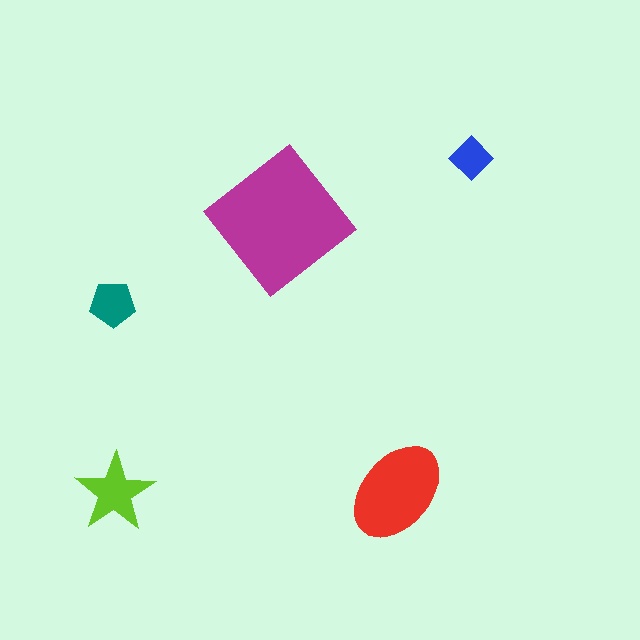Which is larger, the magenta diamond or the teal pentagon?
The magenta diamond.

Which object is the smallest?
The blue diamond.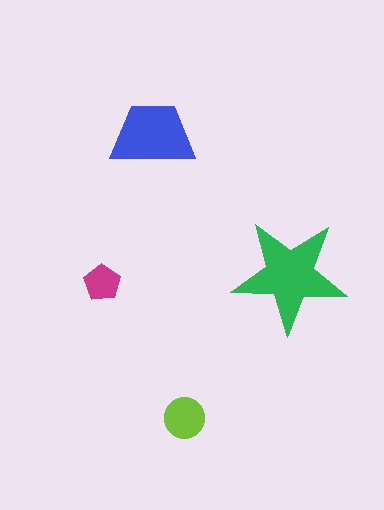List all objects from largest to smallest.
The green star, the blue trapezoid, the lime circle, the magenta pentagon.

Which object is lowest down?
The lime circle is bottommost.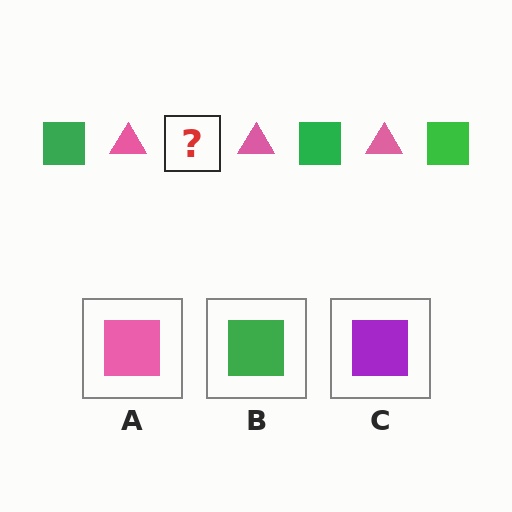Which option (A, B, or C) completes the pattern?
B.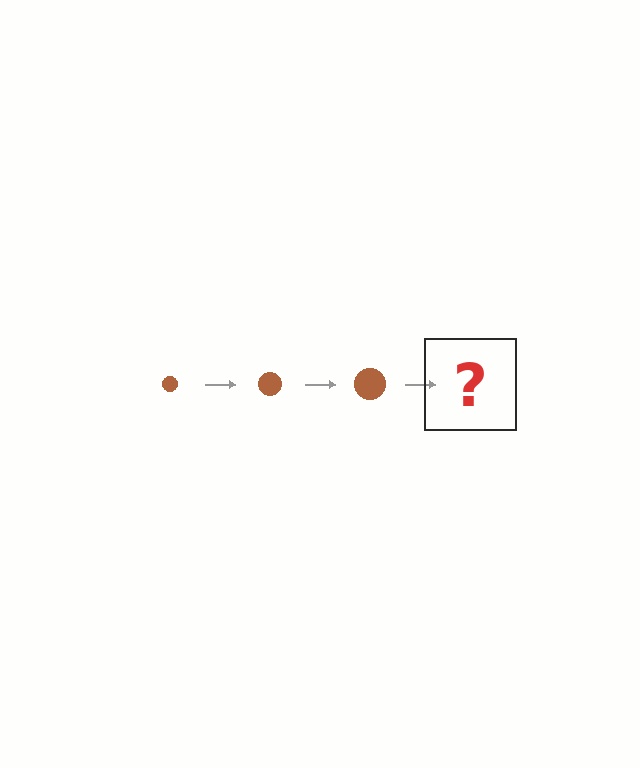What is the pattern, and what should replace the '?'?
The pattern is that the circle gets progressively larger each step. The '?' should be a brown circle, larger than the previous one.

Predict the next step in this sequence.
The next step is a brown circle, larger than the previous one.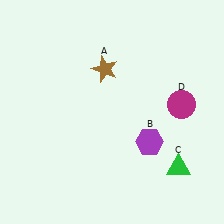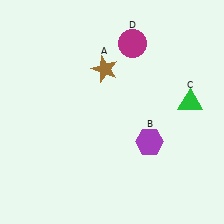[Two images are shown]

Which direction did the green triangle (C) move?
The green triangle (C) moved up.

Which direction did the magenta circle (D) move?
The magenta circle (D) moved up.